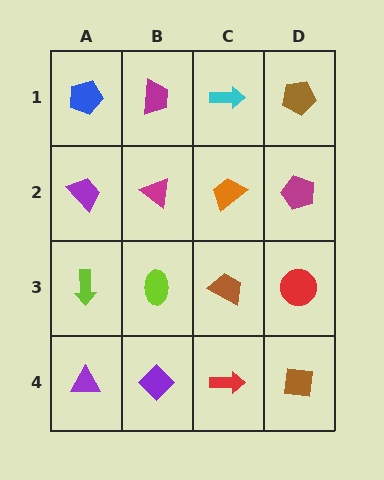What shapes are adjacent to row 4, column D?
A red circle (row 3, column D), a red arrow (row 4, column C).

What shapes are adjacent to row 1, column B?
A magenta triangle (row 2, column B), a blue pentagon (row 1, column A), a cyan arrow (row 1, column C).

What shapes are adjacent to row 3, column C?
An orange trapezoid (row 2, column C), a red arrow (row 4, column C), a lime ellipse (row 3, column B), a red circle (row 3, column D).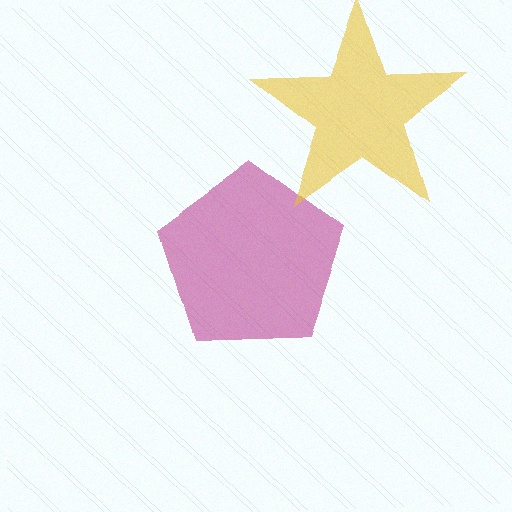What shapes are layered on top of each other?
The layered shapes are: a magenta pentagon, a yellow star.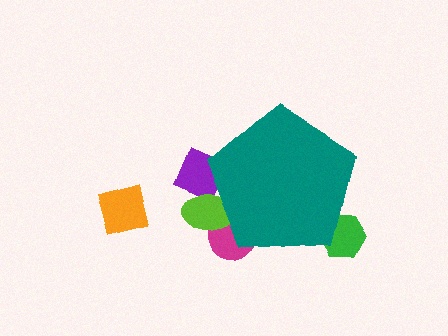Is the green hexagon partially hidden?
Yes, the green hexagon is partially hidden behind the teal pentagon.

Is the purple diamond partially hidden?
Yes, the purple diamond is partially hidden behind the teal pentagon.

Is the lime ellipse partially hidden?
Yes, the lime ellipse is partially hidden behind the teal pentagon.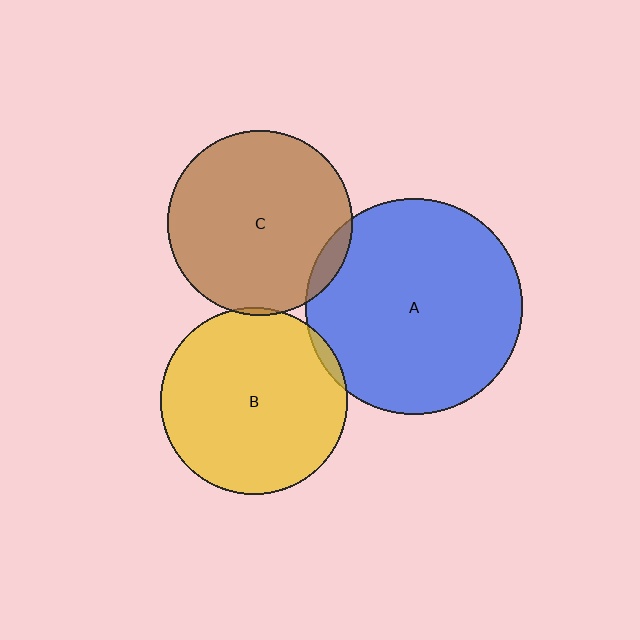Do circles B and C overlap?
Yes.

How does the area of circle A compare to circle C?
Approximately 1.4 times.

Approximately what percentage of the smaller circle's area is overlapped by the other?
Approximately 5%.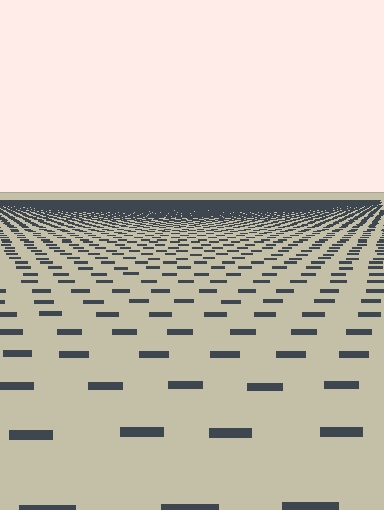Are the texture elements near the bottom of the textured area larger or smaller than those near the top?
Larger. Near the bottom, elements are closer to the viewer and appear at a bigger on-screen size.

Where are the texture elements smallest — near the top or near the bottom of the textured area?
Near the top.